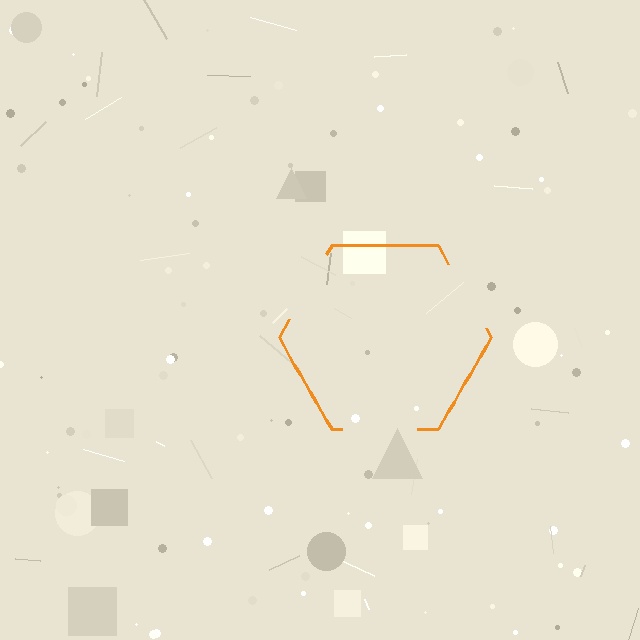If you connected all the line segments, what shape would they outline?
They would outline a hexagon.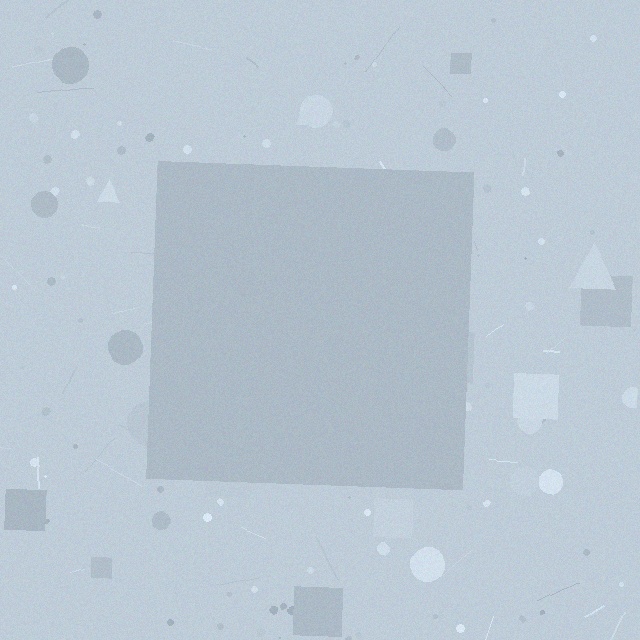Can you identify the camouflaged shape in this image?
The camouflaged shape is a square.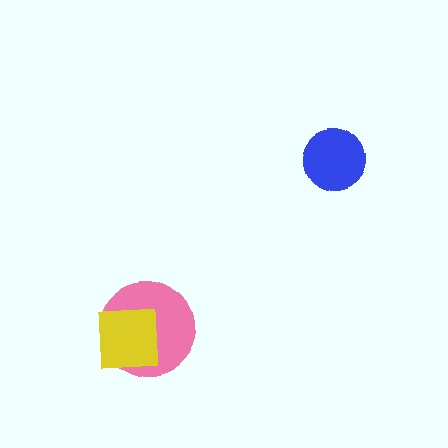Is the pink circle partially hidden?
Yes, it is partially covered by another shape.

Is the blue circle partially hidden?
No, no other shape covers it.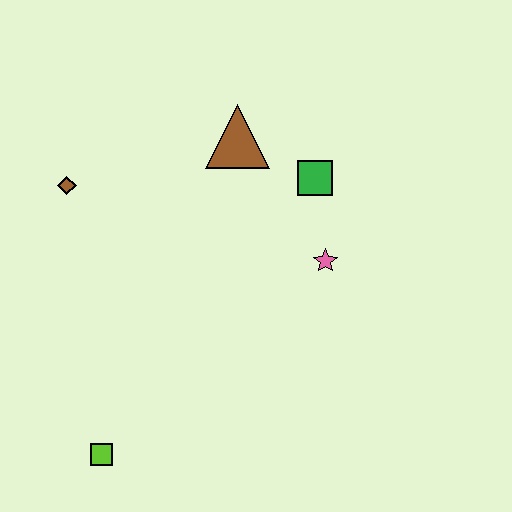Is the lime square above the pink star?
No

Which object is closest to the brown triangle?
The green square is closest to the brown triangle.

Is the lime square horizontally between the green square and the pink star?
No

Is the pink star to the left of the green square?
No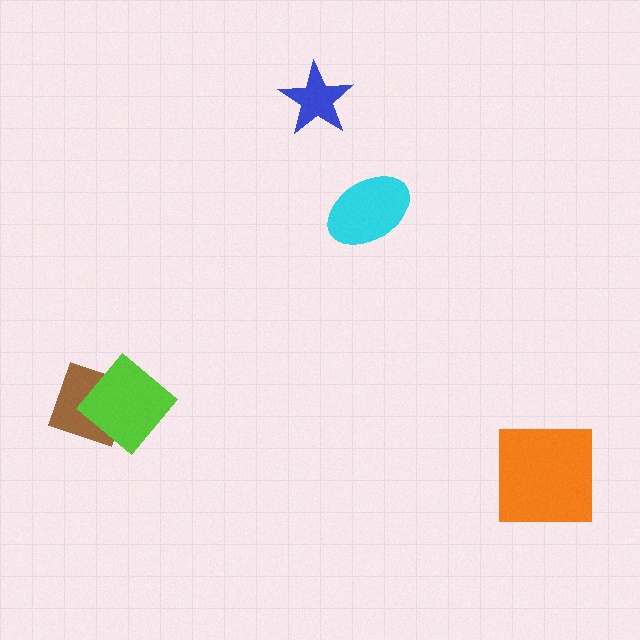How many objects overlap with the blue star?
0 objects overlap with the blue star.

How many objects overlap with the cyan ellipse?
0 objects overlap with the cyan ellipse.